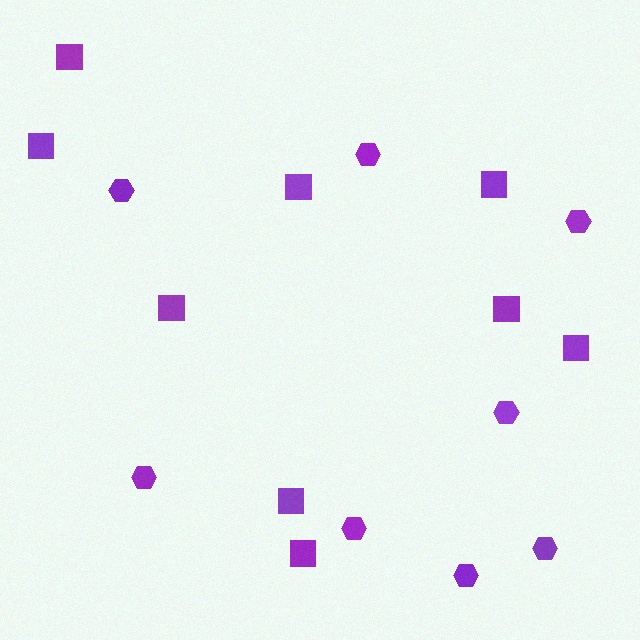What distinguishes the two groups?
There are 2 groups: one group of squares (9) and one group of hexagons (8).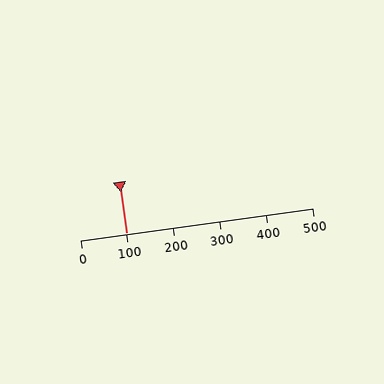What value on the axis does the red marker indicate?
The marker indicates approximately 100.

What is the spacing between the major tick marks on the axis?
The major ticks are spaced 100 apart.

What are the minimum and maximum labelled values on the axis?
The axis runs from 0 to 500.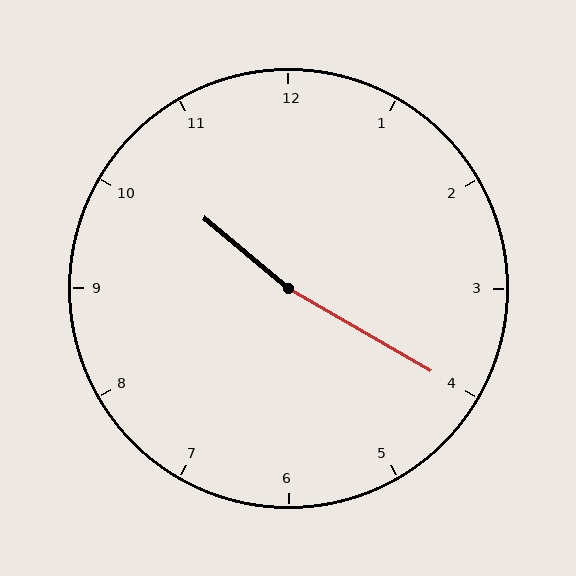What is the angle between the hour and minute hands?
Approximately 170 degrees.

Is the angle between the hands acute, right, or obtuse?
It is obtuse.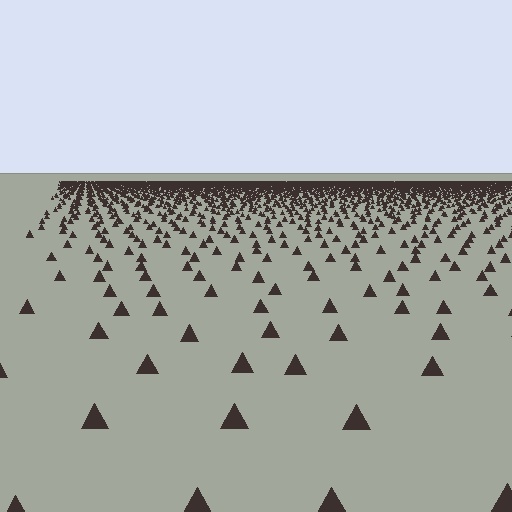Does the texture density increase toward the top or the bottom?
Density increases toward the top.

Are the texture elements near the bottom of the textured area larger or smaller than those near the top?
Larger. Near the bottom, elements are closer to the viewer and appear at a bigger on-screen size.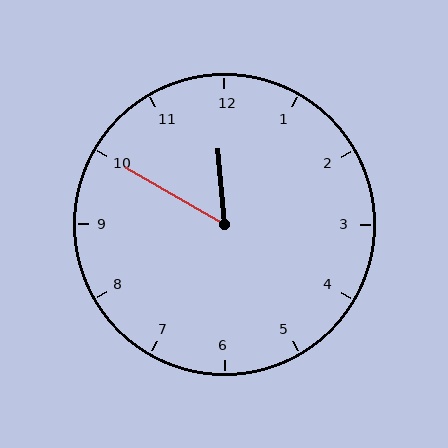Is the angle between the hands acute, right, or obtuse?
It is acute.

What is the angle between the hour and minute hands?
Approximately 55 degrees.